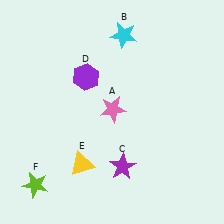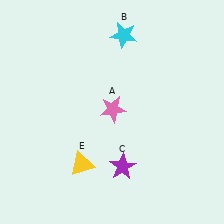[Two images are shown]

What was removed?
The purple hexagon (D), the lime star (F) were removed in Image 2.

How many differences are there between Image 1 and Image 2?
There are 2 differences between the two images.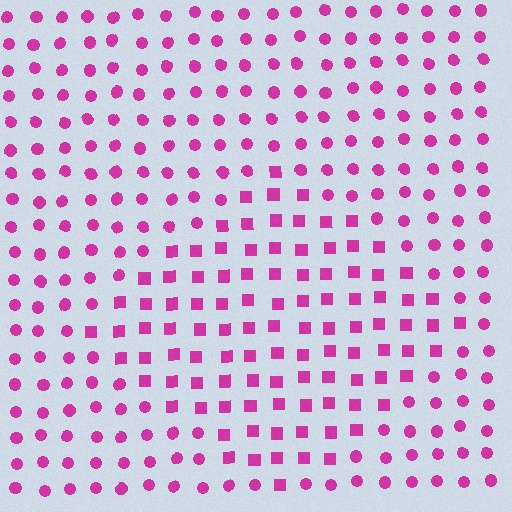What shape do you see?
I see a diamond.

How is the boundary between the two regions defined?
The boundary is defined by a change in element shape: squares inside vs. circles outside. All elements share the same color and spacing.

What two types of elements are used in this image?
The image uses squares inside the diamond region and circles outside it.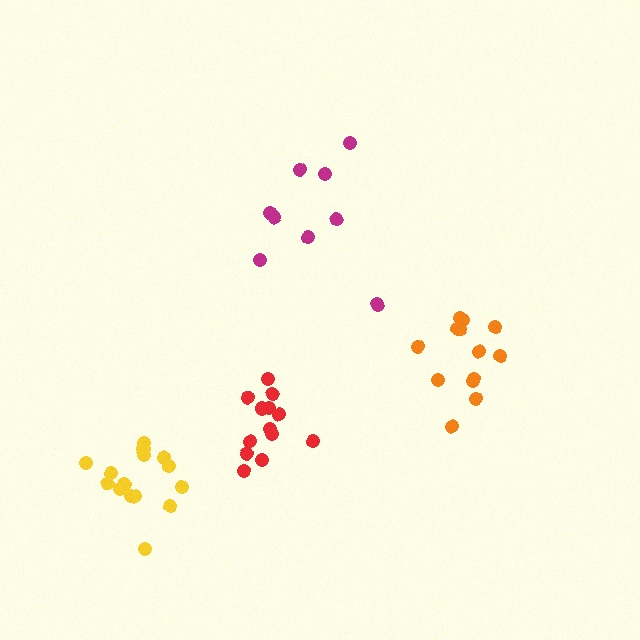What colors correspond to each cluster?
The clusters are colored: red, magenta, orange, yellow.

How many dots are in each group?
Group 1: 13 dots, Group 2: 9 dots, Group 3: 13 dots, Group 4: 15 dots (50 total).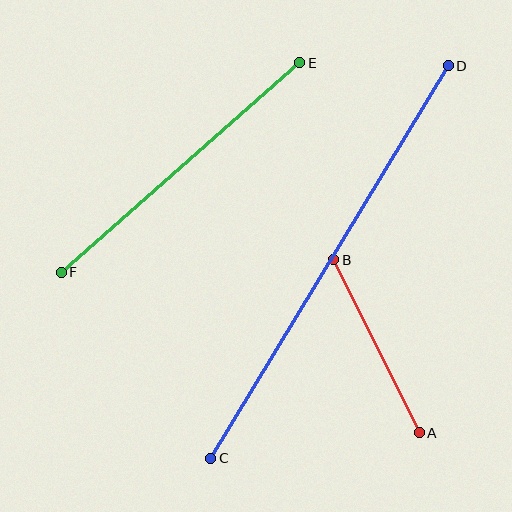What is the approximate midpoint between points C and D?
The midpoint is at approximately (330, 262) pixels.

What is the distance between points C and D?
The distance is approximately 459 pixels.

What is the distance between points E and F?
The distance is approximately 318 pixels.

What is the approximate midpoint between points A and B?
The midpoint is at approximately (376, 346) pixels.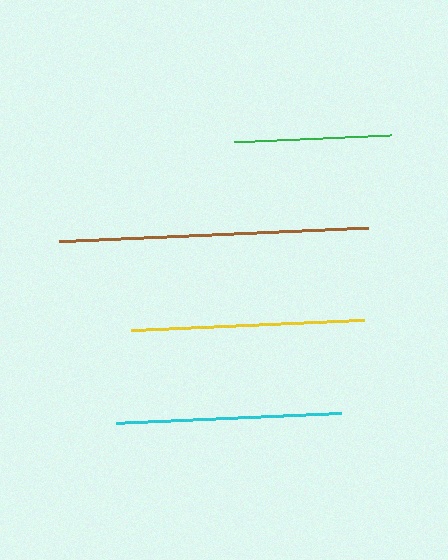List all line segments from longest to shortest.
From longest to shortest: brown, yellow, cyan, green.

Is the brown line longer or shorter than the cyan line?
The brown line is longer than the cyan line.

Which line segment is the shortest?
The green line is the shortest at approximately 157 pixels.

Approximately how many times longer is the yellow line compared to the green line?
The yellow line is approximately 1.5 times the length of the green line.